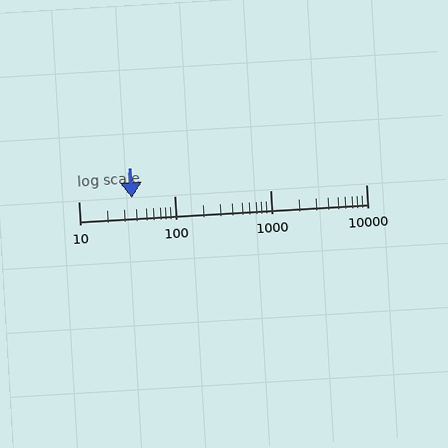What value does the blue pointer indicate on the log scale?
The pointer indicates approximately 36.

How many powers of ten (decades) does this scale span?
The scale spans 3 decades, from 10 to 10000.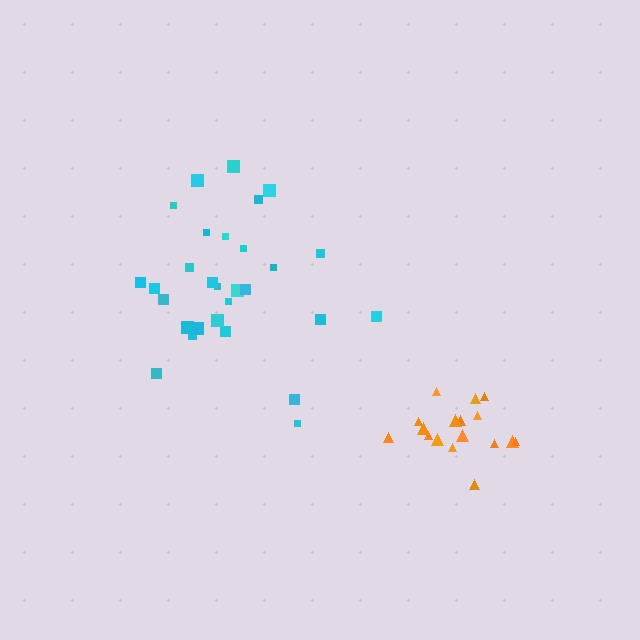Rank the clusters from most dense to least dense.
orange, cyan.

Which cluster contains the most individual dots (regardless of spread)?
Cyan (29).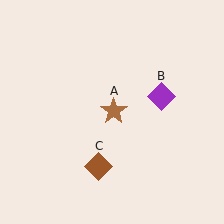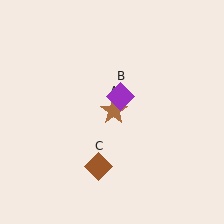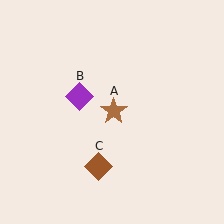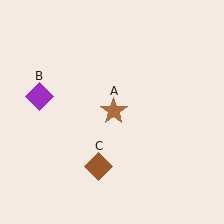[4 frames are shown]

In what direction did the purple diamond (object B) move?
The purple diamond (object B) moved left.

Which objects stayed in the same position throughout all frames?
Brown star (object A) and brown diamond (object C) remained stationary.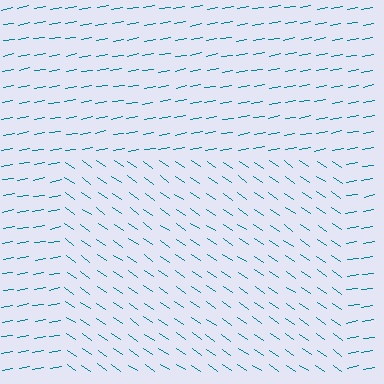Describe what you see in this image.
The image is filled with small teal line segments. A rectangle region in the image has lines oriented differently from the surrounding lines, creating a visible texture boundary.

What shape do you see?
I see a rectangle.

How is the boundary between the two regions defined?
The boundary is defined purely by a change in line orientation (approximately 45 degrees difference). All lines are the same color and thickness.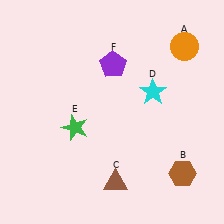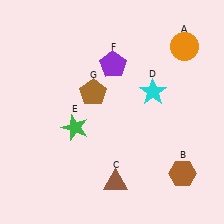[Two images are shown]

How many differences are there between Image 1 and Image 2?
There is 1 difference between the two images.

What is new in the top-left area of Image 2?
A brown pentagon (G) was added in the top-left area of Image 2.